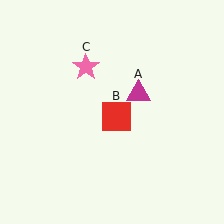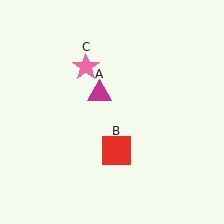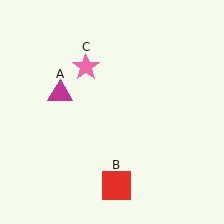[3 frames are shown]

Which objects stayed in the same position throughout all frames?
Pink star (object C) remained stationary.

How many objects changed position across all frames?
2 objects changed position: magenta triangle (object A), red square (object B).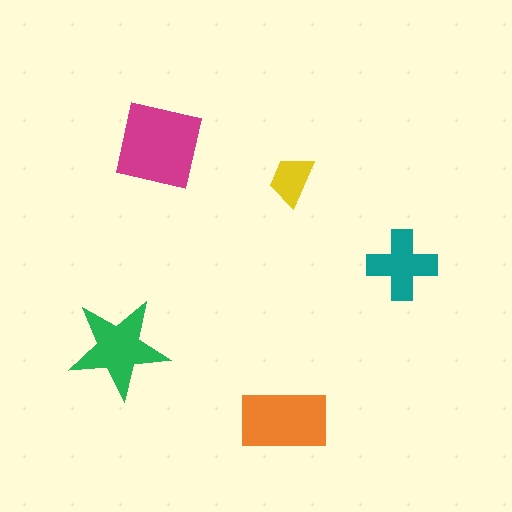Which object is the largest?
The magenta square.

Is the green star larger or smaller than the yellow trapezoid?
Larger.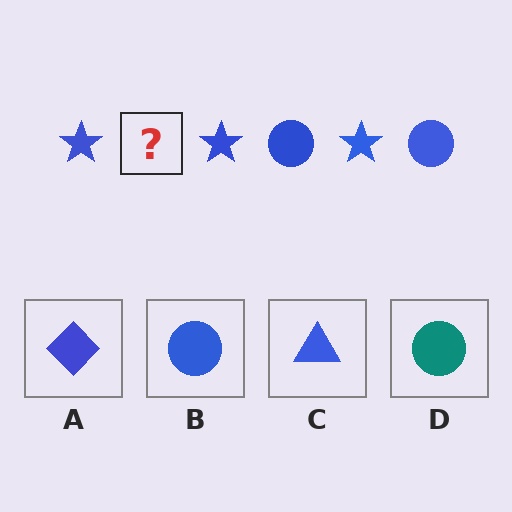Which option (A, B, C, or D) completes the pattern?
B.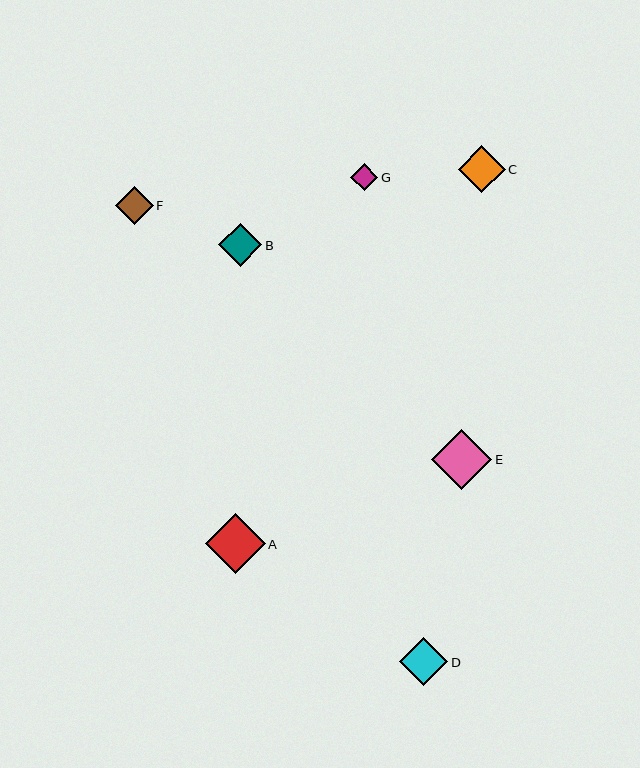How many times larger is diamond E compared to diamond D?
Diamond E is approximately 1.2 times the size of diamond D.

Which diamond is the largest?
Diamond E is the largest with a size of approximately 60 pixels.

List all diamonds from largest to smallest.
From largest to smallest: E, A, D, C, B, F, G.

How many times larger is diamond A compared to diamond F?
Diamond A is approximately 1.6 times the size of diamond F.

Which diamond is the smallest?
Diamond G is the smallest with a size of approximately 28 pixels.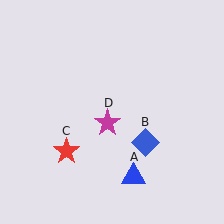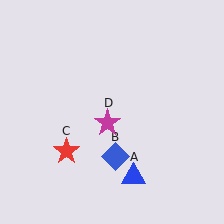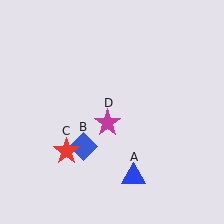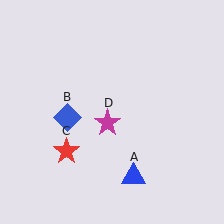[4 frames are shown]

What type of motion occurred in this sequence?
The blue diamond (object B) rotated clockwise around the center of the scene.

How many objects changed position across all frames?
1 object changed position: blue diamond (object B).